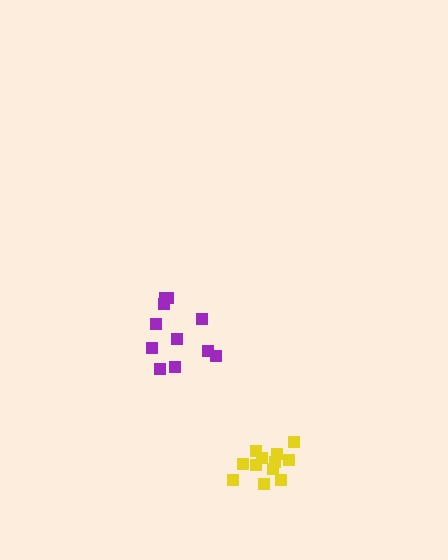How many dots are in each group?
Group 1: 12 dots, Group 2: 11 dots (23 total).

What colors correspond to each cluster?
The clusters are colored: yellow, purple.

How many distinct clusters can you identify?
There are 2 distinct clusters.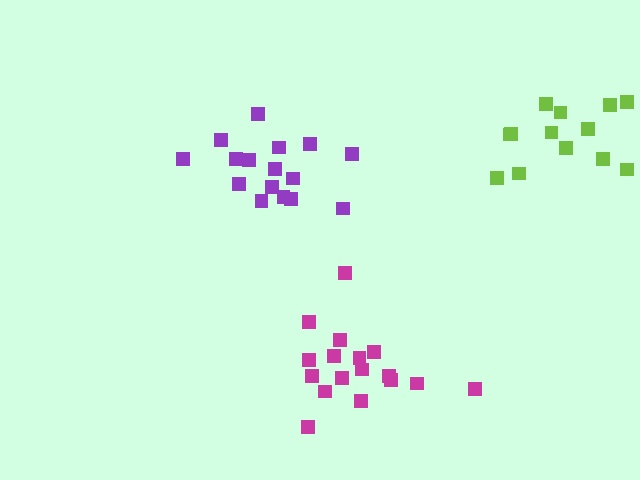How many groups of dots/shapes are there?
There are 3 groups.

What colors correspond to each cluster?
The clusters are colored: purple, lime, magenta.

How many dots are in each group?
Group 1: 16 dots, Group 2: 13 dots, Group 3: 17 dots (46 total).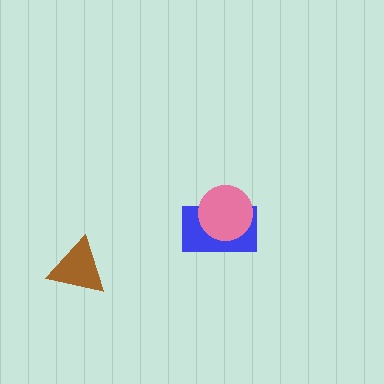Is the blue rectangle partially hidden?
Yes, it is partially covered by another shape.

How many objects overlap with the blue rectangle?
1 object overlaps with the blue rectangle.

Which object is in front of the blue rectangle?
The pink circle is in front of the blue rectangle.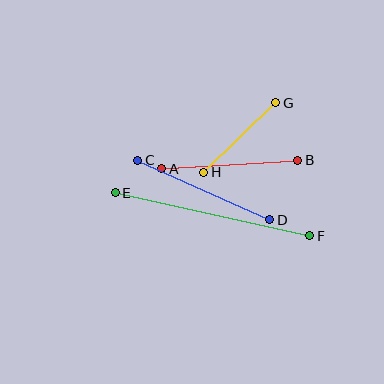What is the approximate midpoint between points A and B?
The midpoint is at approximately (230, 165) pixels.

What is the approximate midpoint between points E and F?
The midpoint is at approximately (212, 214) pixels.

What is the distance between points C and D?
The distance is approximately 145 pixels.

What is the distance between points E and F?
The distance is approximately 199 pixels.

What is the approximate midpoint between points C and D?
The midpoint is at approximately (204, 190) pixels.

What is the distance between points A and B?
The distance is approximately 136 pixels.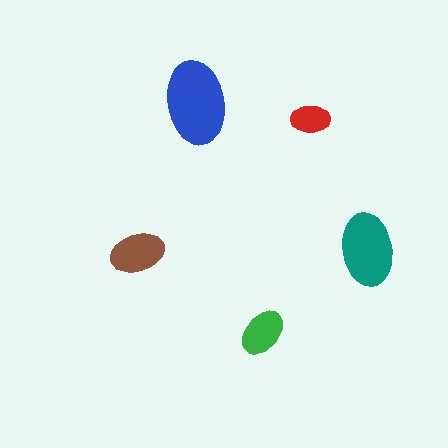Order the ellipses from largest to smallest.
the blue one, the teal one, the brown one, the green one, the red one.